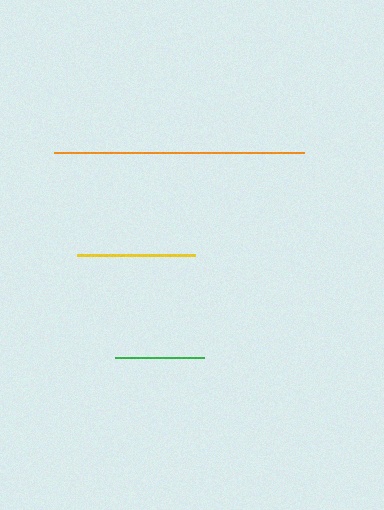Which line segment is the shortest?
The green line is the shortest at approximately 89 pixels.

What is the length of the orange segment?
The orange segment is approximately 250 pixels long.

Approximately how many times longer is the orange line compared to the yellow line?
The orange line is approximately 2.1 times the length of the yellow line.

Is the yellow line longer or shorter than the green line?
The yellow line is longer than the green line.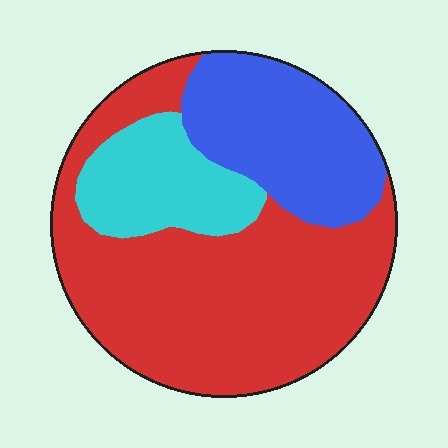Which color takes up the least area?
Cyan, at roughly 15%.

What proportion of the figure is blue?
Blue takes up between a quarter and a half of the figure.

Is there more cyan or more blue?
Blue.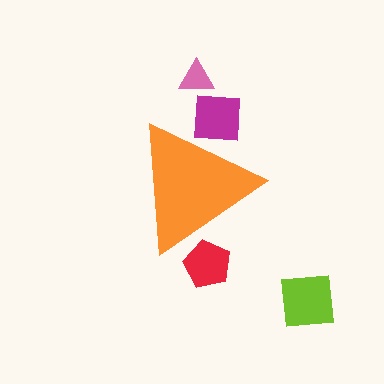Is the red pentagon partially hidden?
Yes, the red pentagon is partially hidden behind the orange triangle.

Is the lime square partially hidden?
No, the lime square is fully visible.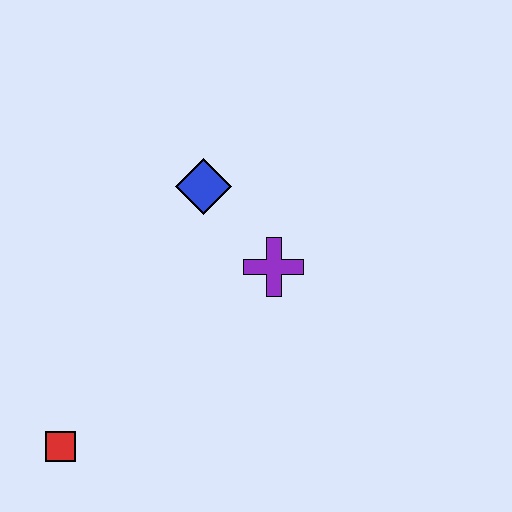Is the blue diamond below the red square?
No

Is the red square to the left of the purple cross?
Yes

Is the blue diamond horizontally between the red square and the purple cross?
Yes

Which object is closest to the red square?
The purple cross is closest to the red square.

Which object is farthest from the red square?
The blue diamond is farthest from the red square.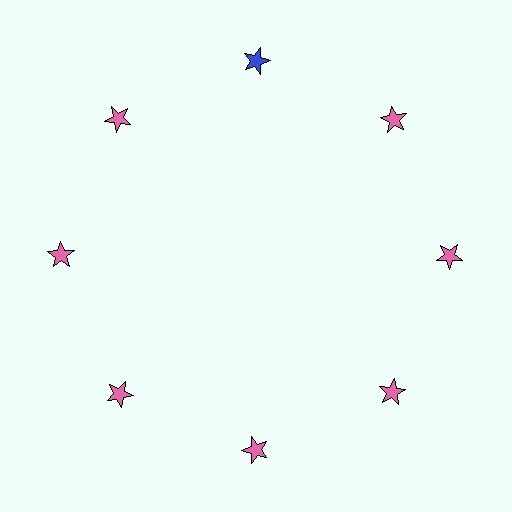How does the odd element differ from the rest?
It has a different color: blue instead of pink.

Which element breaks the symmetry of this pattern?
The blue star at roughly the 12 o'clock position breaks the symmetry. All other shapes are pink stars.